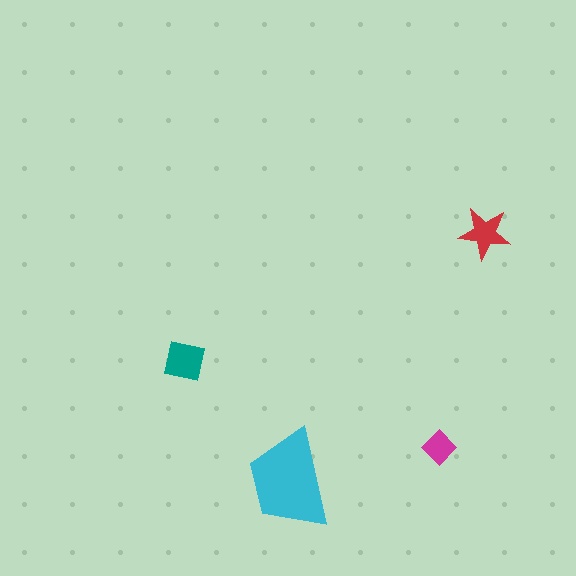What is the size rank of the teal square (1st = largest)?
2nd.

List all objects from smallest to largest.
The magenta diamond, the red star, the teal square, the cyan trapezoid.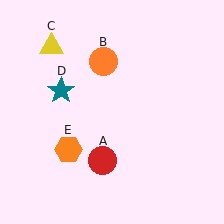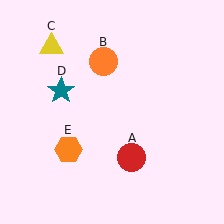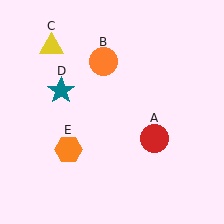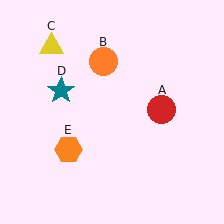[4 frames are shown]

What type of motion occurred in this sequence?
The red circle (object A) rotated counterclockwise around the center of the scene.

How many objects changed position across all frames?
1 object changed position: red circle (object A).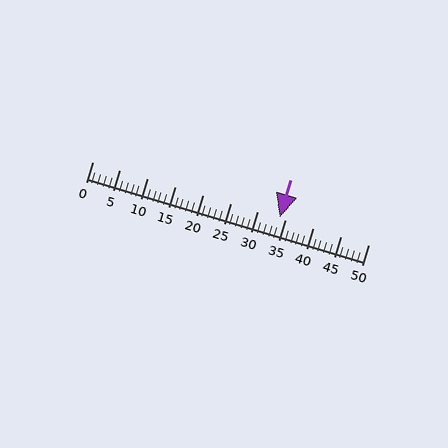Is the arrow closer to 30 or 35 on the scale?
The arrow is closer to 35.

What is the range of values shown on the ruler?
The ruler shows values from 0 to 50.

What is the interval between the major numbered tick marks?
The major tick marks are spaced 5 units apart.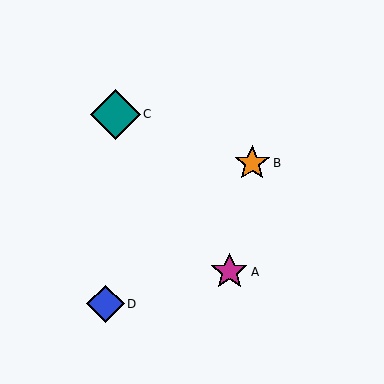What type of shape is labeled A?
Shape A is a magenta star.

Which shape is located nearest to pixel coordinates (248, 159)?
The orange star (labeled B) at (252, 163) is nearest to that location.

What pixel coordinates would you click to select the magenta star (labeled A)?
Click at (229, 272) to select the magenta star A.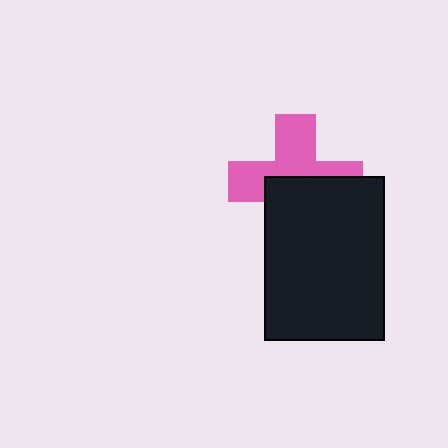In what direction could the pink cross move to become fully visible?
The pink cross could move up. That would shift it out from behind the black rectangle entirely.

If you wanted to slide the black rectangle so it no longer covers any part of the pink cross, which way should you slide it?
Slide it down — that is the most direct way to separate the two shapes.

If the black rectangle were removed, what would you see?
You would see the complete pink cross.